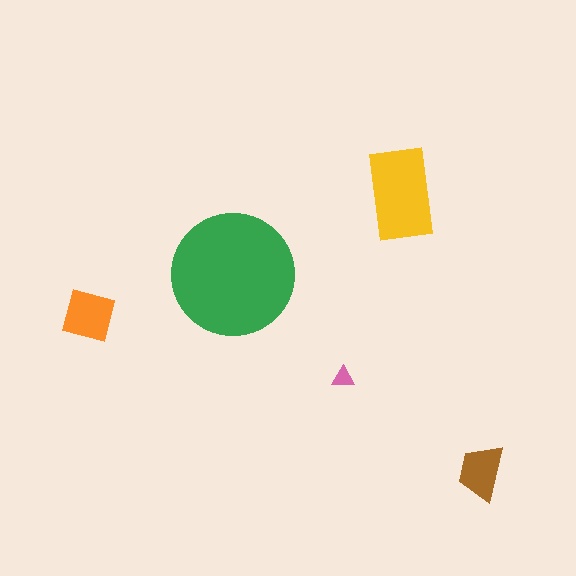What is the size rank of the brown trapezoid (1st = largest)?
4th.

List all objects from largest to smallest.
The green circle, the yellow rectangle, the orange square, the brown trapezoid, the pink triangle.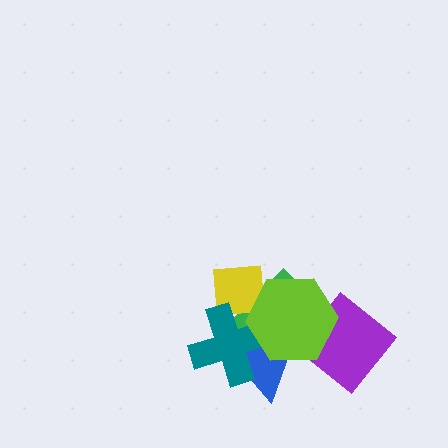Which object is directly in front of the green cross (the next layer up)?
The yellow square is directly in front of the green cross.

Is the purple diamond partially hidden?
Yes, it is partially covered by another shape.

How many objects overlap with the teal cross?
4 objects overlap with the teal cross.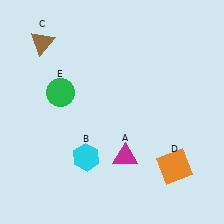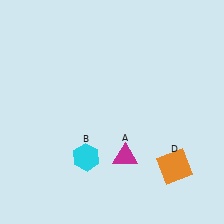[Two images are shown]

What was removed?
The green circle (E), the brown triangle (C) were removed in Image 2.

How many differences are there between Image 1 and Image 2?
There are 2 differences between the two images.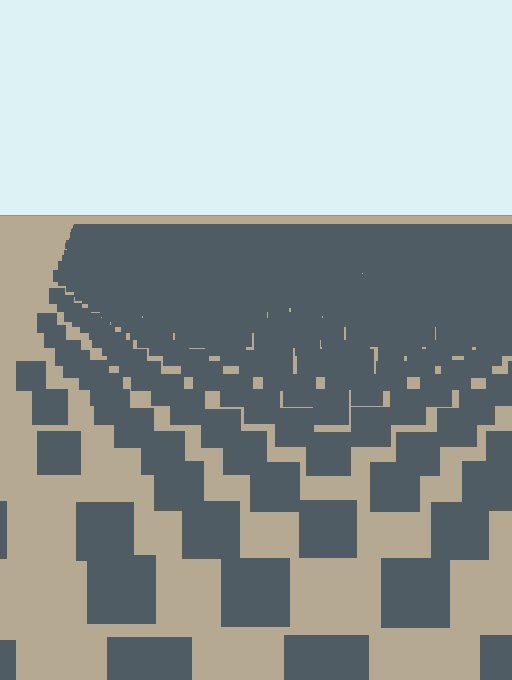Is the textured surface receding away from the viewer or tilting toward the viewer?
The surface is receding away from the viewer. Texture elements get smaller and denser toward the top.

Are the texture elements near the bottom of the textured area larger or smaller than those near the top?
Larger. Near the bottom, elements are closer to the viewer and appear at a bigger on-screen size.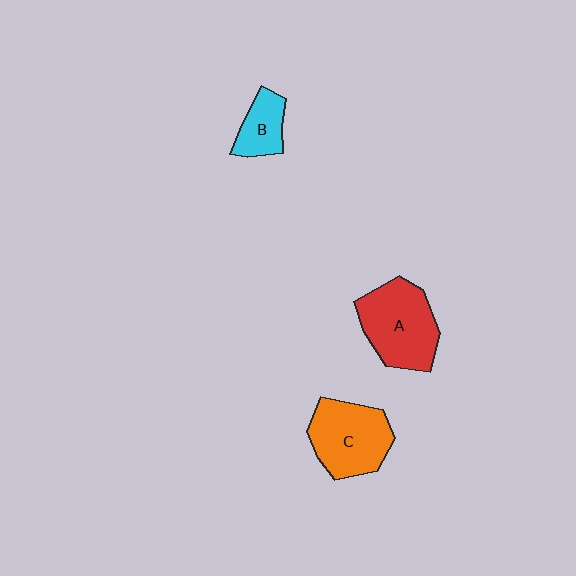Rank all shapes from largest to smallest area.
From largest to smallest: A (red), C (orange), B (cyan).